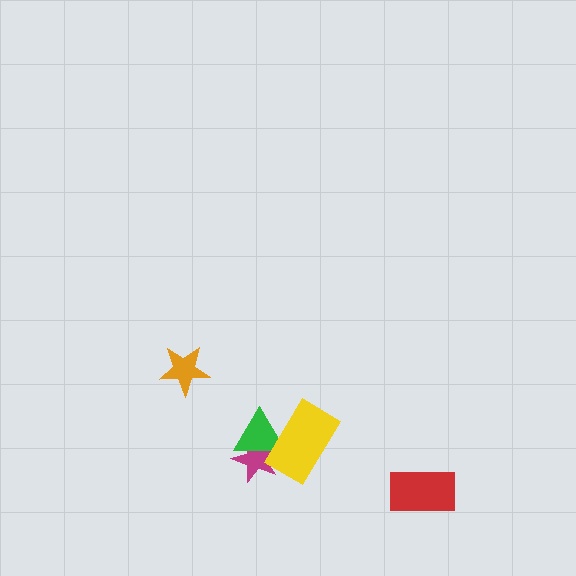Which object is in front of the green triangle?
The yellow rectangle is in front of the green triangle.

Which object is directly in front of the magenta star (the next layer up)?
The green triangle is directly in front of the magenta star.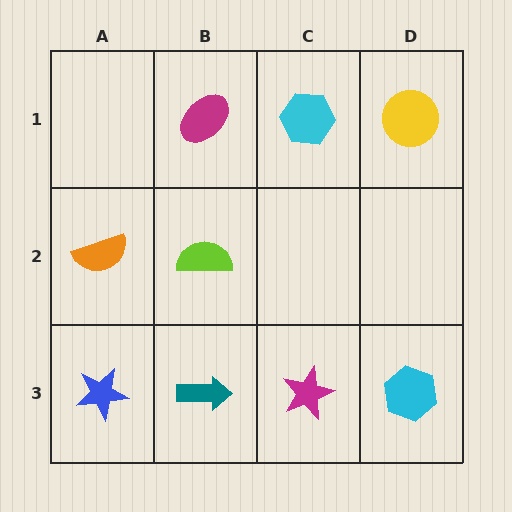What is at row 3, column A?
A blue star.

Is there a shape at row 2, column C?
No, that cell is empty.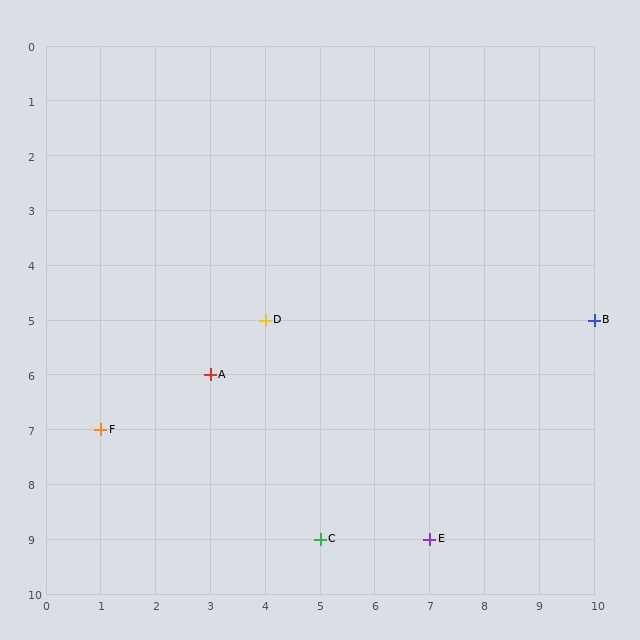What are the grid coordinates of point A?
Point A is at grid coordinates (3, 6).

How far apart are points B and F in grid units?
Points B and F are 9 columns and 2 rows apart (about 9.2 grid units diagonally).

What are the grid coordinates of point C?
Point C is at grid coordinates (5, 9).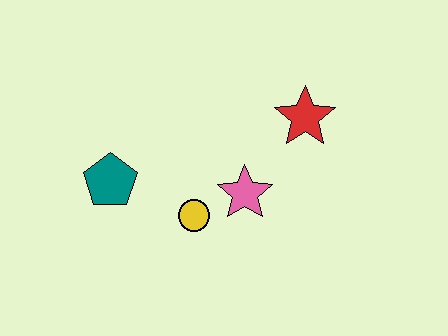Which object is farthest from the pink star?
The teal pentagon is farthest from the pink star.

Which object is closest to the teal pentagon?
The yellow circle is closest to the teal pentagon.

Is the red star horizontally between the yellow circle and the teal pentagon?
No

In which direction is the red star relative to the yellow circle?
The red star is to the right of the yellow circle.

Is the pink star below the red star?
Yes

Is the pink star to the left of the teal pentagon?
No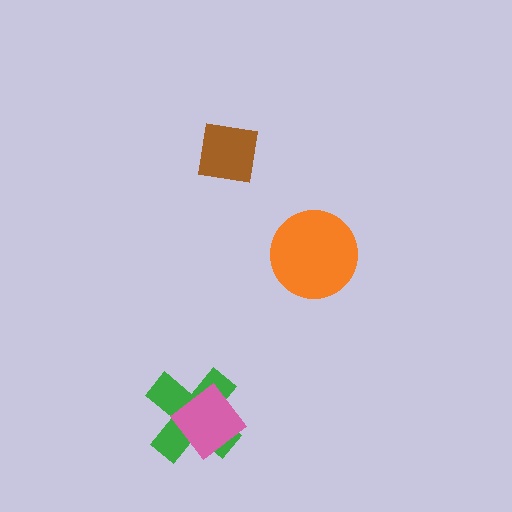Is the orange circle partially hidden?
No, no other shape covers it.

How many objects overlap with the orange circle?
0 objects overlap with the orange circle.